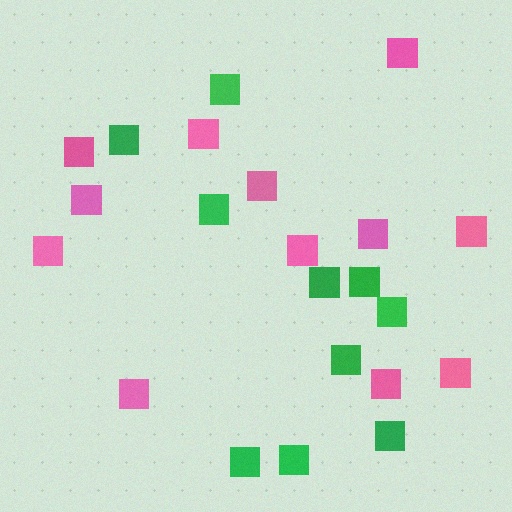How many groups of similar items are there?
There are 2 groups: one group of pink squares (12) and one group of green squares (10).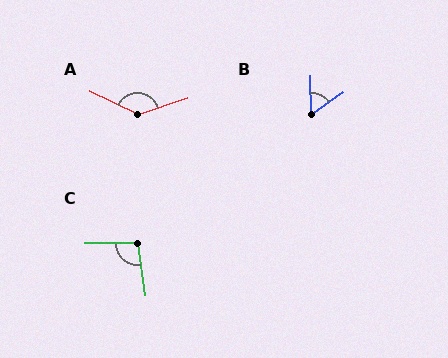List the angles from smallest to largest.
B (56°), C (98°), A (136°).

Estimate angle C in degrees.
Approximately 98 degrees.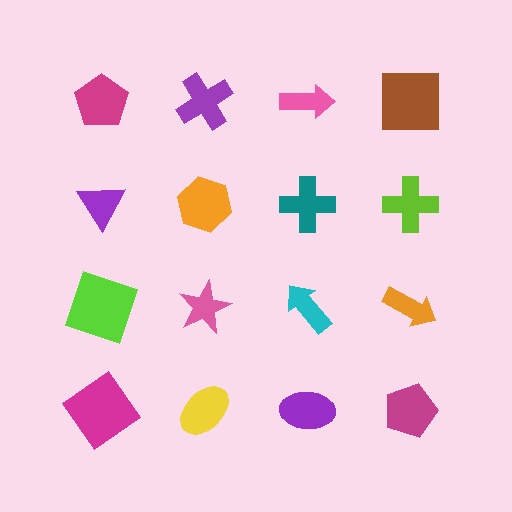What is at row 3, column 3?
A cyan arrow.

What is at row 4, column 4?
A magenta pentagon.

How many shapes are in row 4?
4 shapes.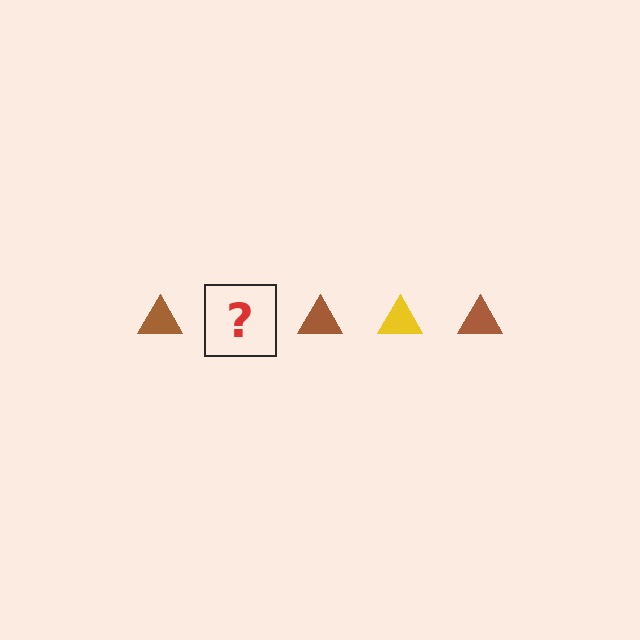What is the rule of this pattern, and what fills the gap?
The rule is that the pattern cycles through brown, yellow triangles. The gap should be filled with a yellow triangle.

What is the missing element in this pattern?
The missing element is a yellow triangle.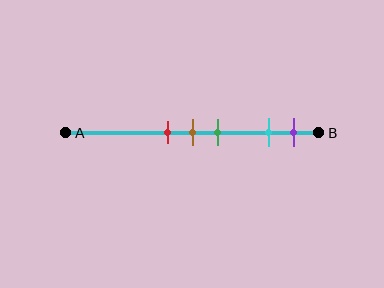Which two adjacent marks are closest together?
The red and brown marks are the closest adjacent pair.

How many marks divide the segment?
There are 5 marks dividing the segment.